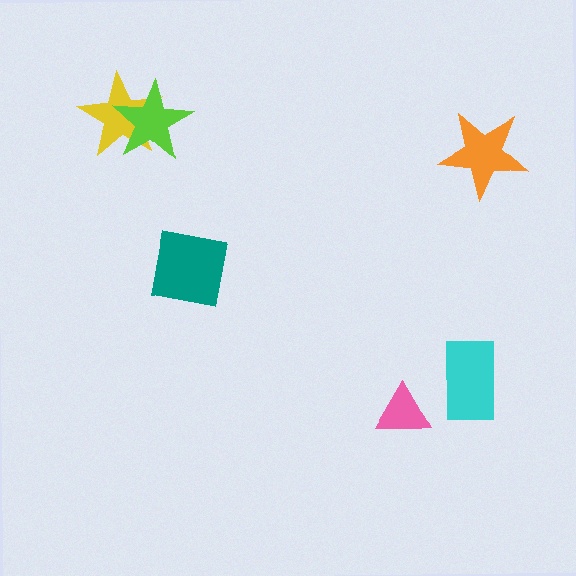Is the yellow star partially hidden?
Yes, it is partially covered by another shape.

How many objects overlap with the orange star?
0 objects overlap with the orange star.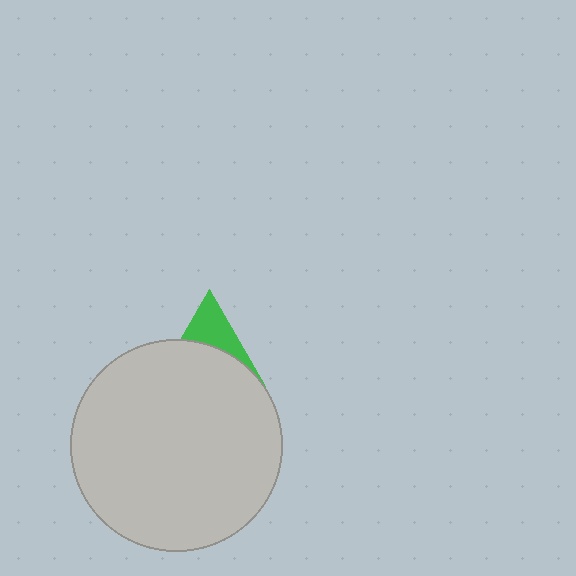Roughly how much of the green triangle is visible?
A small part of it is visible (roughly 38%).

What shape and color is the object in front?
The object in front is a light gray circle.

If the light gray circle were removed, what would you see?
You would see the complete green triangle.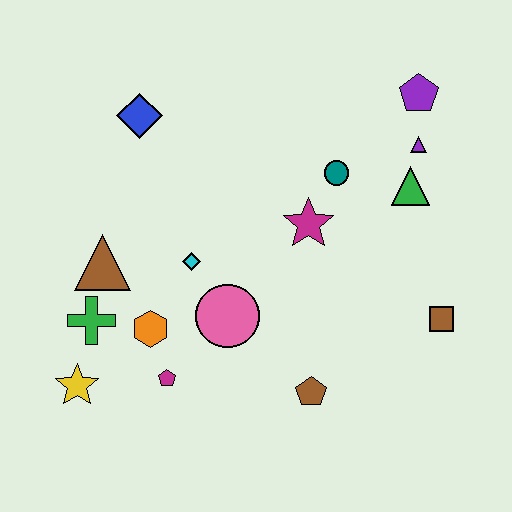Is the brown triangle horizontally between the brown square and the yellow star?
Yes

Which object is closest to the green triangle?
The purple triangle is closest to the green triangle.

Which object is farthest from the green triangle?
The yellow star is farthest from the green triangle.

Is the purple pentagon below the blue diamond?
No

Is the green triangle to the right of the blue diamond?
Yes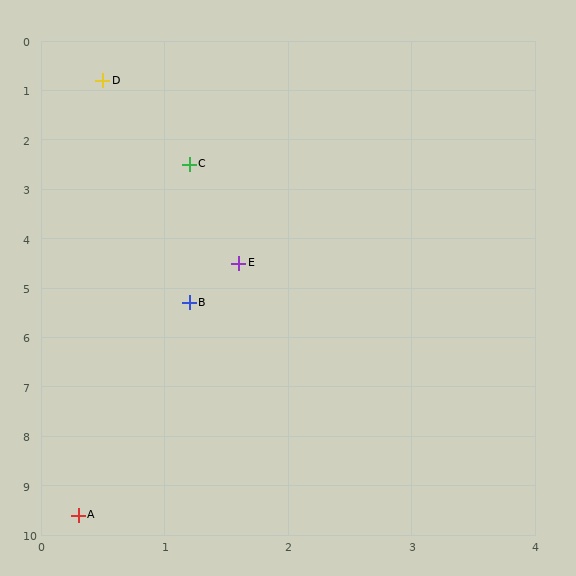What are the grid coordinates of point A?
Point A is at approximately (0.3, 9.6).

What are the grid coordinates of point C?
Point C is at approximately (1.2, 2.5).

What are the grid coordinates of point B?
Point B is at approximately (1.2, 5.3).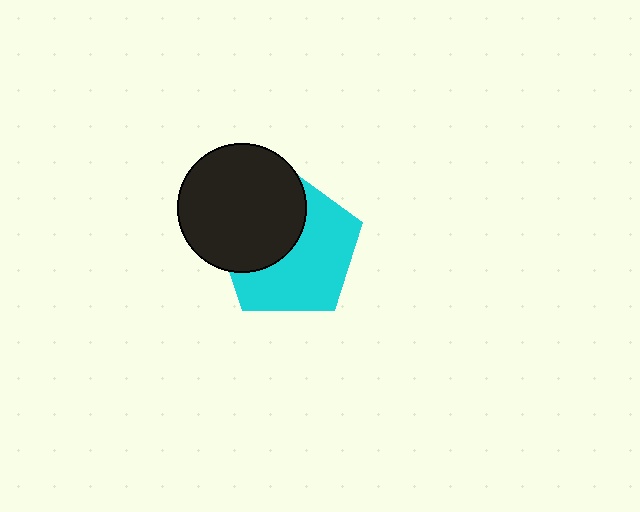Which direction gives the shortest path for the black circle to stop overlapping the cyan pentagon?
Moving toward the upper-left gives the shortest separation.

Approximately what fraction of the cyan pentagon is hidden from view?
Roughly 42% of the cyan pentagon is hidden behind the black circle.